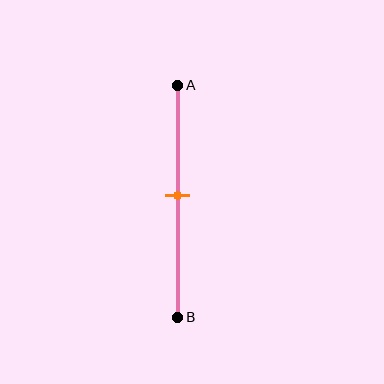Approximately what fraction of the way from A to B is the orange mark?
The orange mark is approximately 50% of the way from A to B.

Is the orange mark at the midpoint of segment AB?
Yes, the mark is approximately at the midpoint.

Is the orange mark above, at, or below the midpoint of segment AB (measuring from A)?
The orange mark is approximately at the midpoint of segment AB.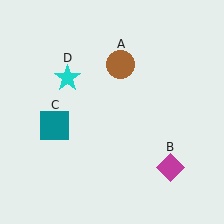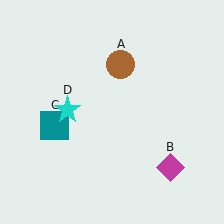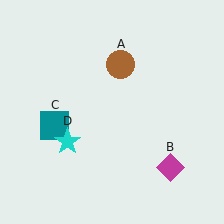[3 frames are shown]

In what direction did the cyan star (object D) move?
The cyan star (object D) moved down.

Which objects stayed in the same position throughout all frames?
Brown circle (object A) and magenta diamond (object B) and teal square (object C) remained stationary.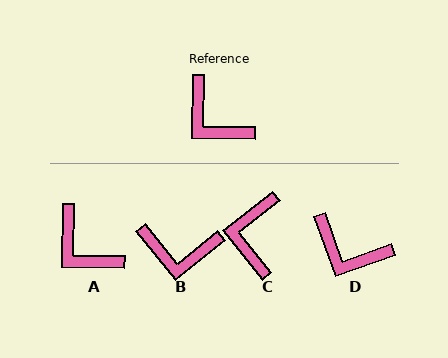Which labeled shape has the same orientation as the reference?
A.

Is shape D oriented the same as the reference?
No, it is off by about 21 degrees.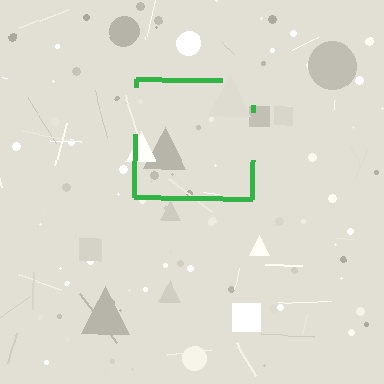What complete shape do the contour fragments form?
The contour fragments form a square.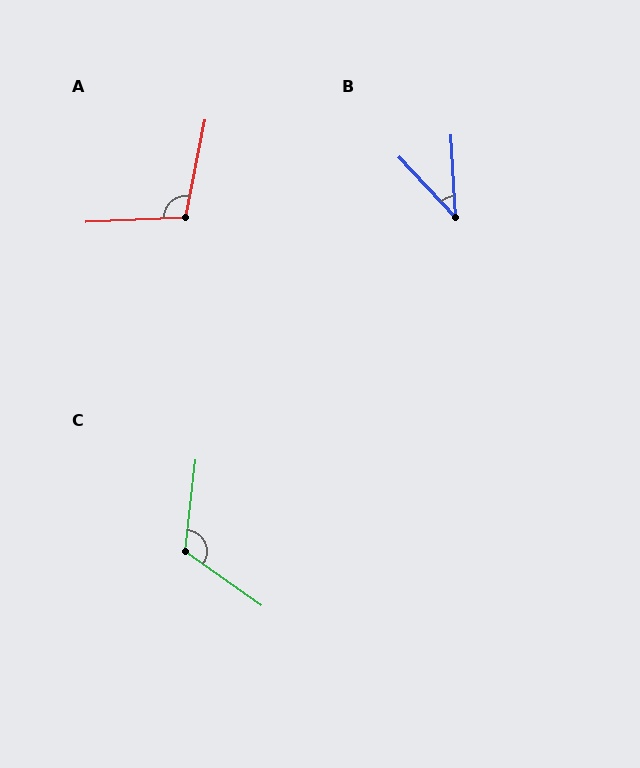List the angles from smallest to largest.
B (40°), A (104°), C (119°).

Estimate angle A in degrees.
Approximately 104 degrees.